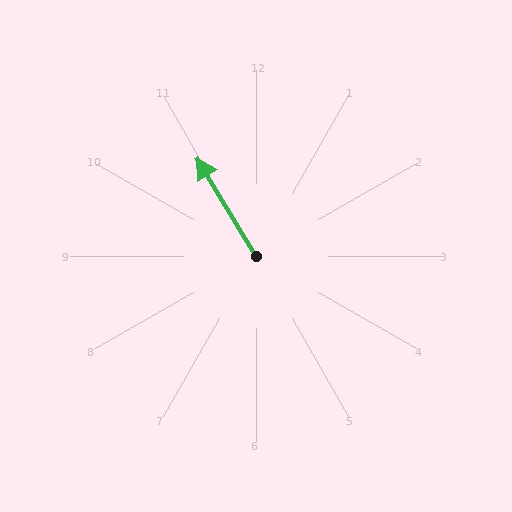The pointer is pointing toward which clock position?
Roughly 11 o'clock.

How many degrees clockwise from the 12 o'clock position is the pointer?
Approximately 329 degrees.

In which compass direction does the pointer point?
Northwest.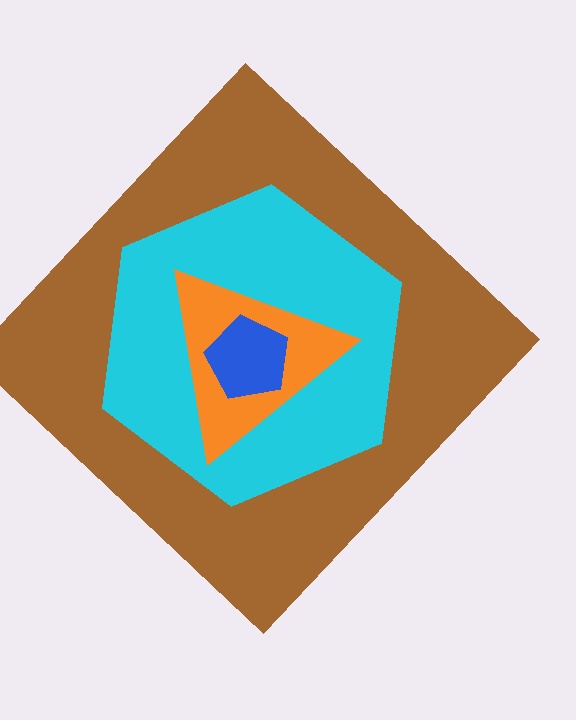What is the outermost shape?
The brown diamond.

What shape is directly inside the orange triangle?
The blue pentagon.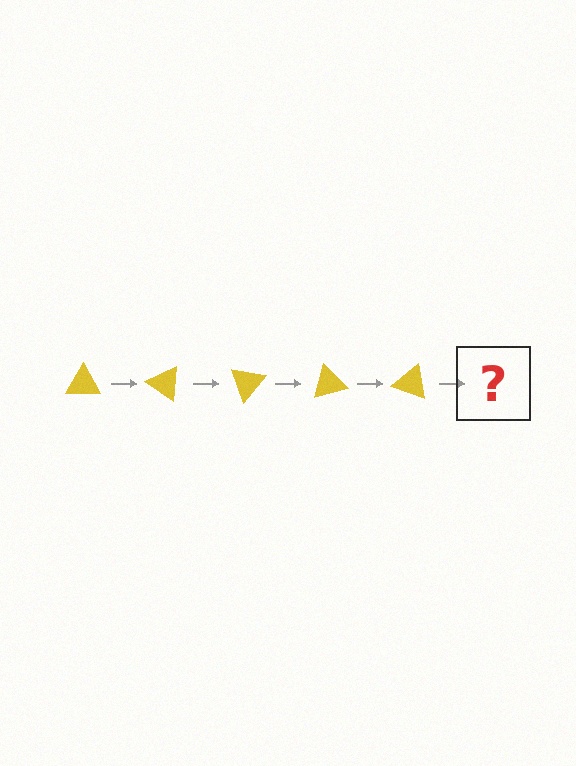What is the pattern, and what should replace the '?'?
The pattern is that the triangle rotates 35 degrees each step. The '?' should be a yellow triangle rotated 175 degrees.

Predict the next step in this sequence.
The next step is a yellow triangle rotated 175 degrees.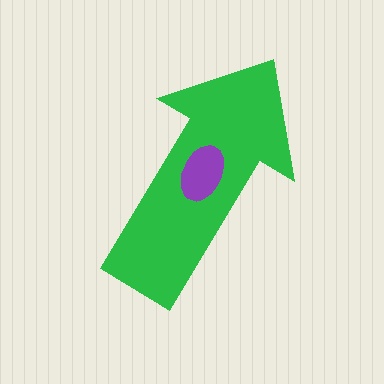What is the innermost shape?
The purple ellipse.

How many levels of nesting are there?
2.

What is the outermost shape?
The green arrow.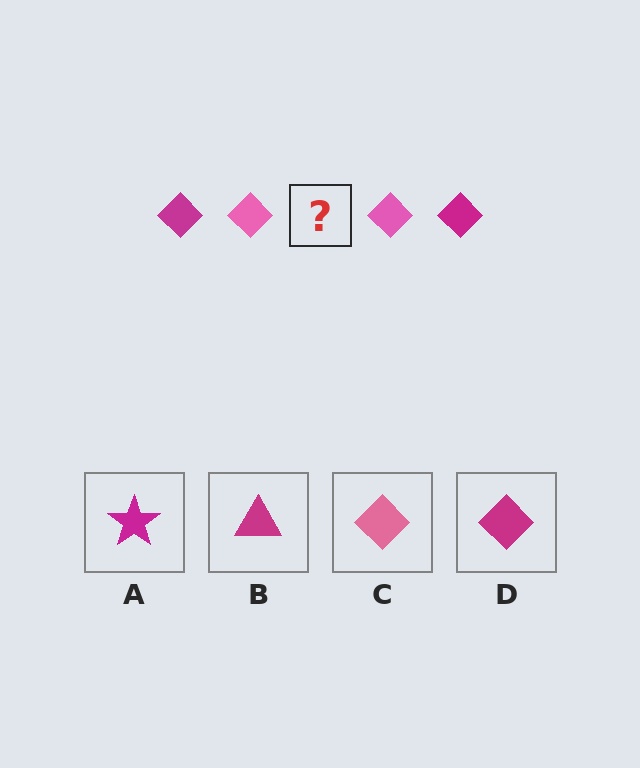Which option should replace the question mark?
Option D.